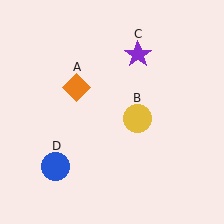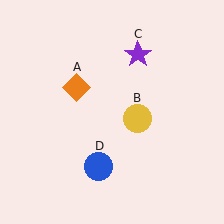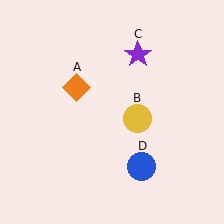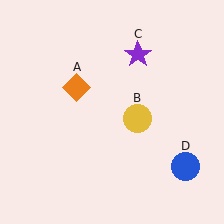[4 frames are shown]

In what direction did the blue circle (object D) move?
The blue circle (object D) moved right.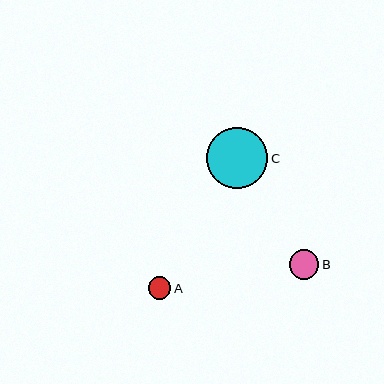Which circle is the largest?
Circle C is the largest with a size of approximately 61 pixels.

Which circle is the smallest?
Circle A is the smallest with a size of approximately 23 pixels.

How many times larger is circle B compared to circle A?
Circle B is approximately 1.3 times the size of circle A.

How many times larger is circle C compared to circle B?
Circle C is approximately 2.1 times the size of circle B.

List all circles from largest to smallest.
From largest to smallest: C, B, A.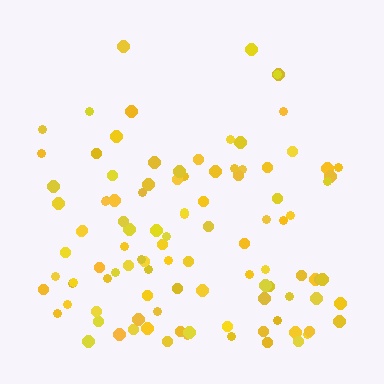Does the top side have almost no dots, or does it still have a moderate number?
Still a moderate number, just noticeably fewer than the bottom.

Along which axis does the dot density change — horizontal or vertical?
Vertical.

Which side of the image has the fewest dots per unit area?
The top.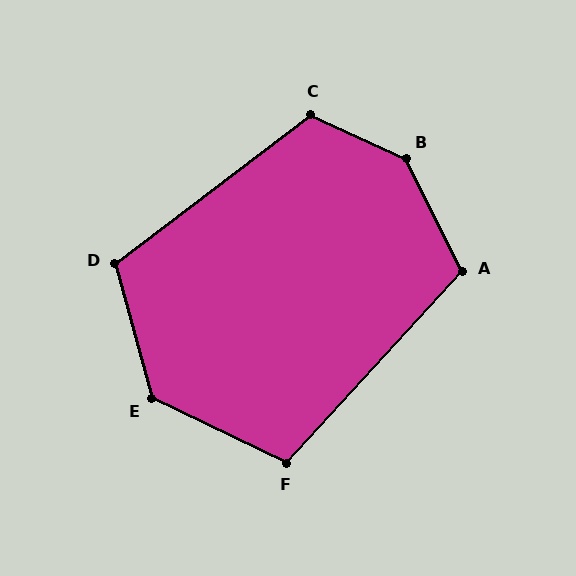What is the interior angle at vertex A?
Approximately 111 degrees (obtuse).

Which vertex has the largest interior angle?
B, at approximately 141 degrees.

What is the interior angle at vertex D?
Approximately 112 degrees (obtuse).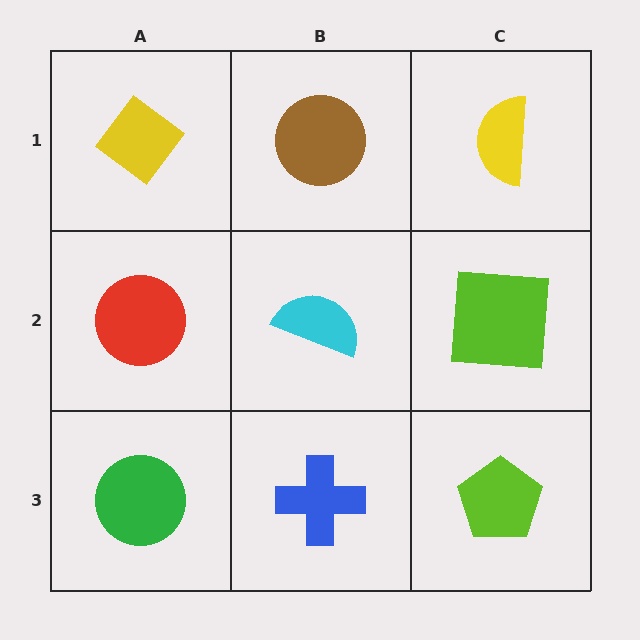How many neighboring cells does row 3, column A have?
2.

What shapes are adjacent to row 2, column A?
A yellow diamond (row 1, column A), a green circle (row 3, column A), a cyan semicircle (row 2, column B).